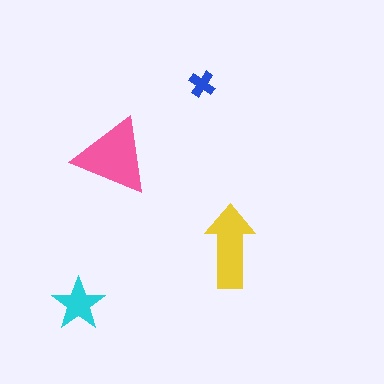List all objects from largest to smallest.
The pink triangle, the yellow arrow, the cyan star, the blue cross.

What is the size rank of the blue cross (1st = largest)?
4th.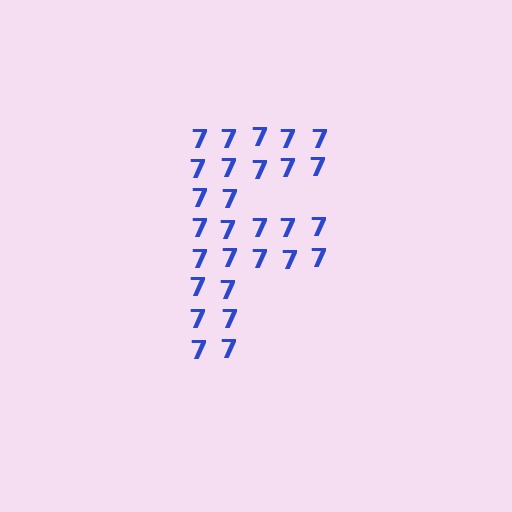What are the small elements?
The small elements are digit 7's.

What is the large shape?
The large shape is the letter F.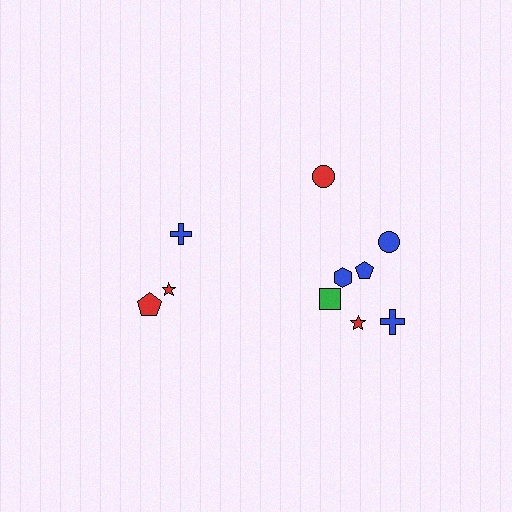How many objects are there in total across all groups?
There are 10 objects.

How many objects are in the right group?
There are 7 objects.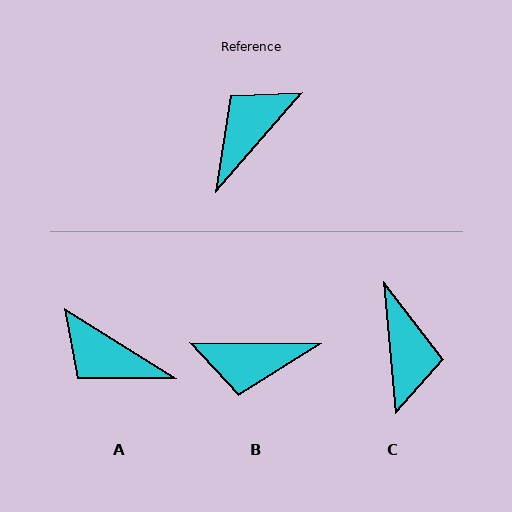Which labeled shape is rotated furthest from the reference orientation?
C, about 134 degrees away.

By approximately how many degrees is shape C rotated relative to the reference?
Approximately 134 degrees clockwise.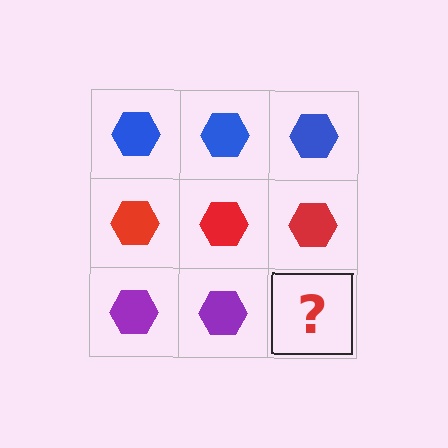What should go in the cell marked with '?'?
The missing cell should contain a purple hexagon.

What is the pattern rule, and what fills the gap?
The rule is that each row has a consistent color. The gap should be filled with a purple hexagon.